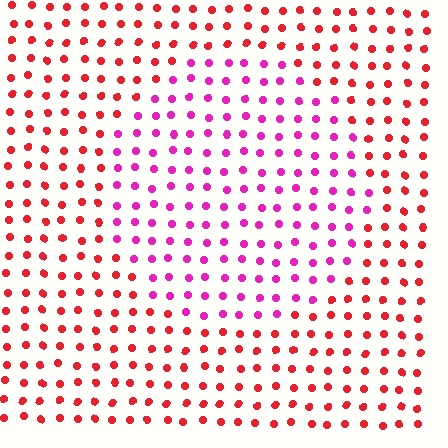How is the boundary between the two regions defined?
The boundary is defined purely by a slight shift in hue (about 43 degrees). Spacing, size, and orientation are identical on both sides.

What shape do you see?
I see a circle.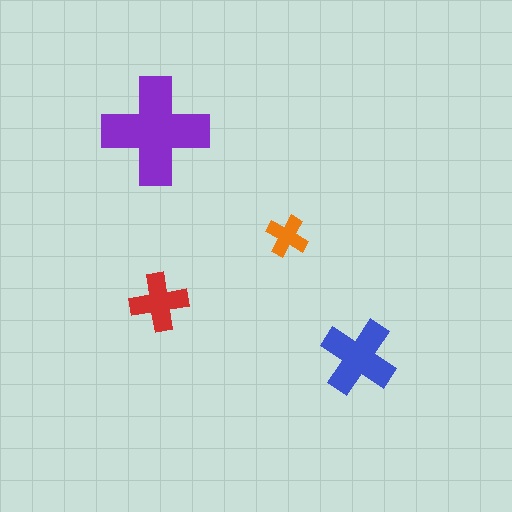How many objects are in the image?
There are 4 objects in the image.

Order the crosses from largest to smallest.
the purple one, the blue one, the red one, the orange one.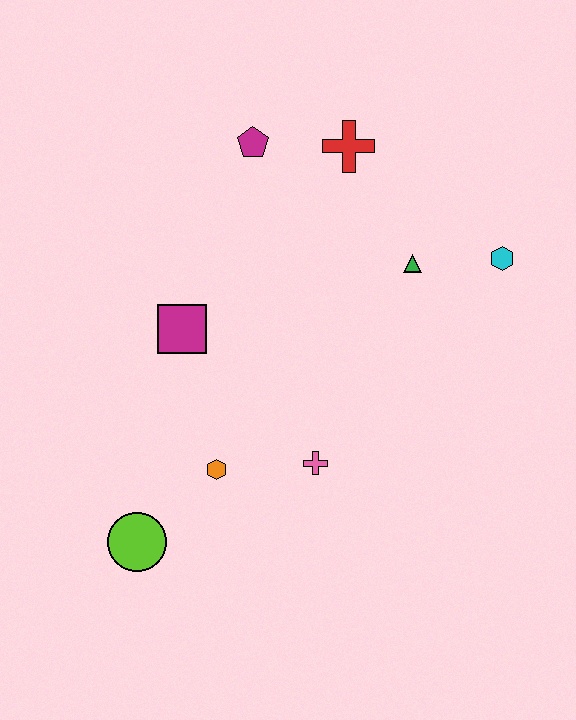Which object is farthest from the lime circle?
The cyan hexagon is farthest from the lime circle.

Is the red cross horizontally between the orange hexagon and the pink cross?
No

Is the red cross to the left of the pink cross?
No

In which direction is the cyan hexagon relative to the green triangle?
The cyan hexagon is to the right of the green triangle.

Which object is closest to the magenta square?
The orange hexagon is closest to the magenta square.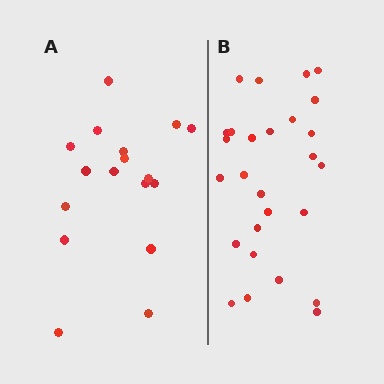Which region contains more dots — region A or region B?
Region B (the right region) has more dots.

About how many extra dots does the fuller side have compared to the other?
Region B has roughly 10 or so more dots than region A.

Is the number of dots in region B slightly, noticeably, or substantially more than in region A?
Region B has substantially more. The ratio is roughly 1.6 to 1.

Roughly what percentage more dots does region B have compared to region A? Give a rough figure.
About 60% more.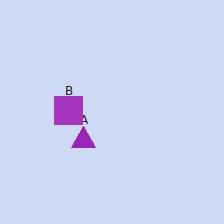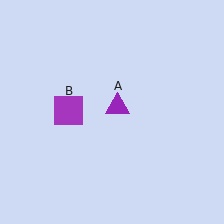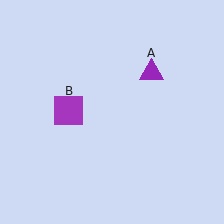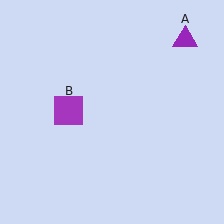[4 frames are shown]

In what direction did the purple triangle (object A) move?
The purple triangle (object A) moved up and to the right.